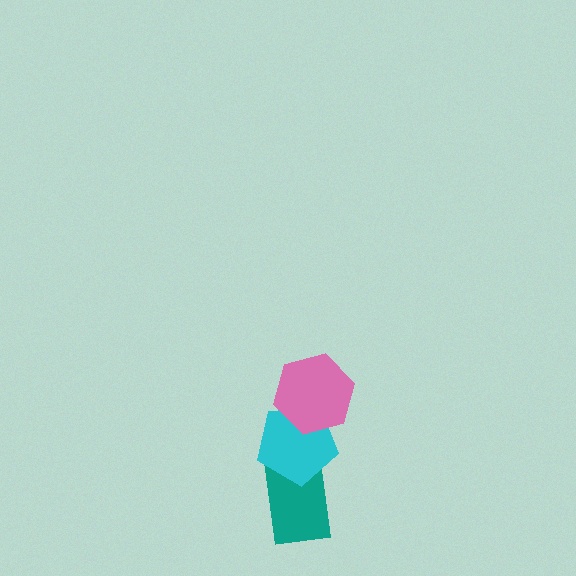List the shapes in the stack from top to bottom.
From top to bottom: the pink hexagon, the cyan pentagon, the teal rectangle.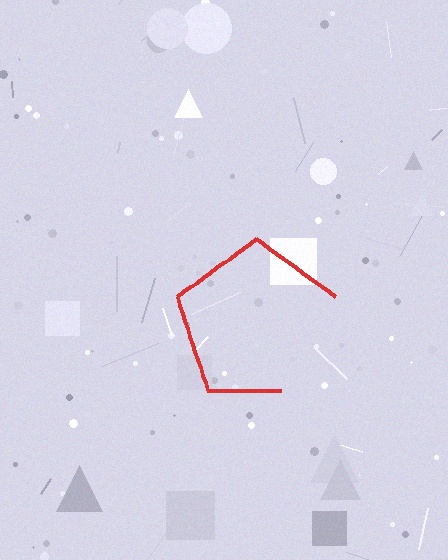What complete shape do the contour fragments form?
The contour fragments form a pentagon.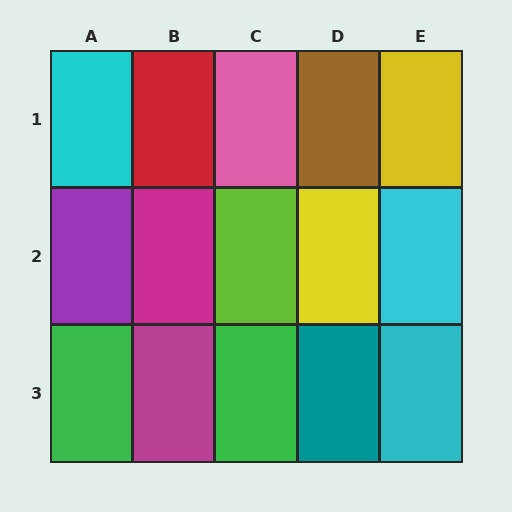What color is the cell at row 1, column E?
Yellow.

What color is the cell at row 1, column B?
Red.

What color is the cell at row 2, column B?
Magenta.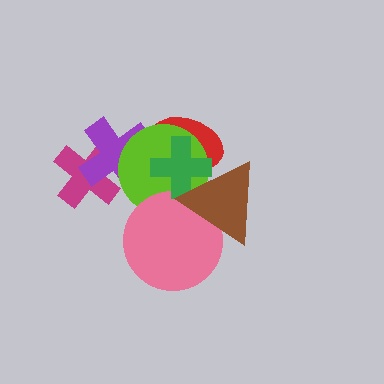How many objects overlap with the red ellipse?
3 objects overlap with the red ellipse.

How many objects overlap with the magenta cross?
1 object overlaps with the magenta cross.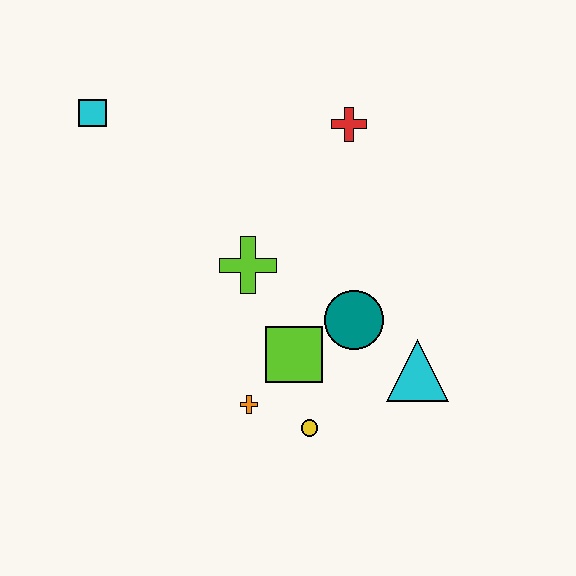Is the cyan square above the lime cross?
Yes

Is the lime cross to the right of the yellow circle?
No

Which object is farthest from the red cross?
The yellow circle is farthest from the red cross.